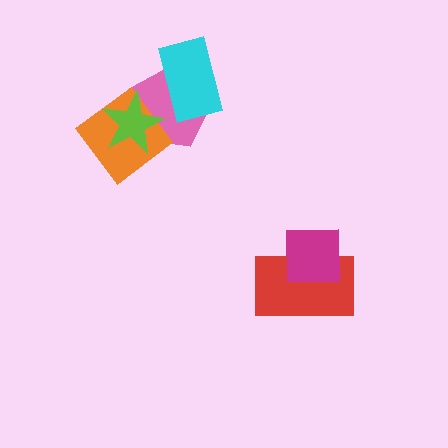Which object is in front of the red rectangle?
The magenta square is in front of the red rectangle.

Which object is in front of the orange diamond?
The lime star is in front of the orange diamond.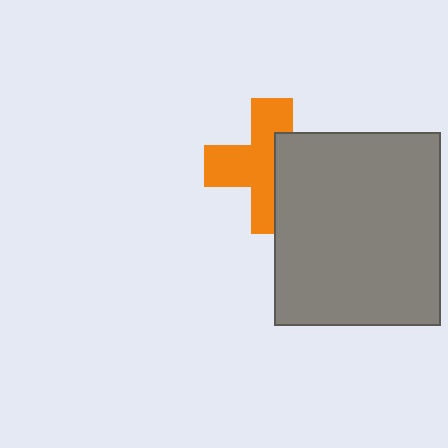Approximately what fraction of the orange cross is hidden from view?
Roughly 41% of the orange cross is hidden behind the gray rectangle.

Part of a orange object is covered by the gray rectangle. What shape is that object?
It is a cross.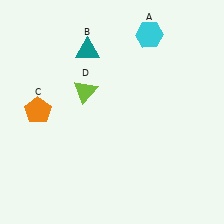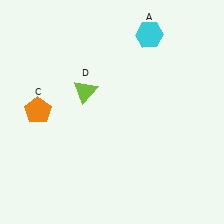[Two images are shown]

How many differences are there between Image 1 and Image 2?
There is 1 difference between the two images.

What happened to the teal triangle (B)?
The teal triangle (B) was removed in Image 2. It was in the top-left area of Image 1.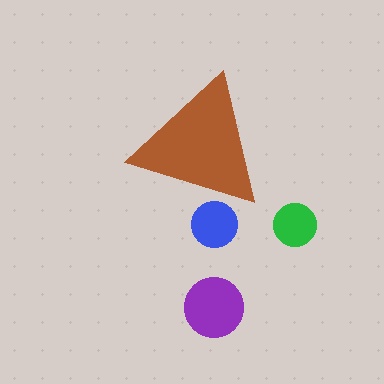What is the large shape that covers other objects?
A brown triangle.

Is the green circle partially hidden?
No, the green circle is fully visible.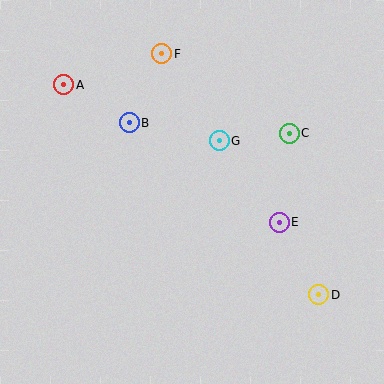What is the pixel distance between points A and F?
The distance between A and F is 103 pixels.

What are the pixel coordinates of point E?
Point E is at (279, 222).